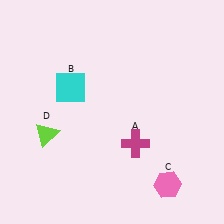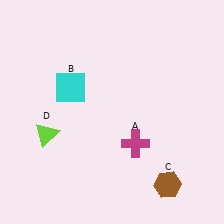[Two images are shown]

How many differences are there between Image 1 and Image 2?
There is 1 difference between the two images.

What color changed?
The hexagon (C) changed from pink in Image 1 to brown in Image 2.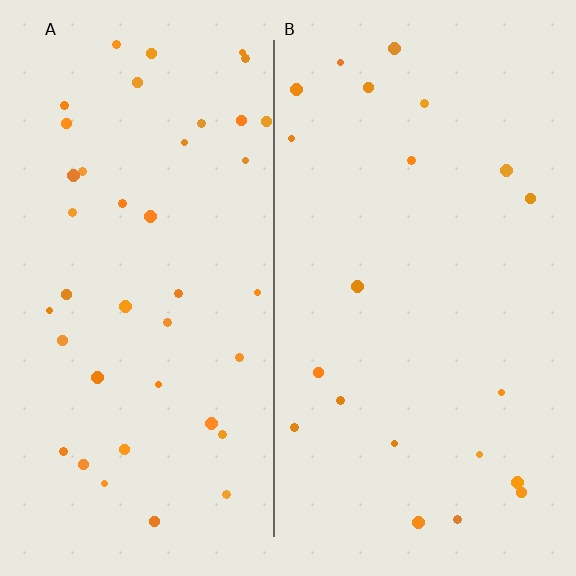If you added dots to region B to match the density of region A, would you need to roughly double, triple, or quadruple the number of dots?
Approximately double.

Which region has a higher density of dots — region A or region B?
A (the left).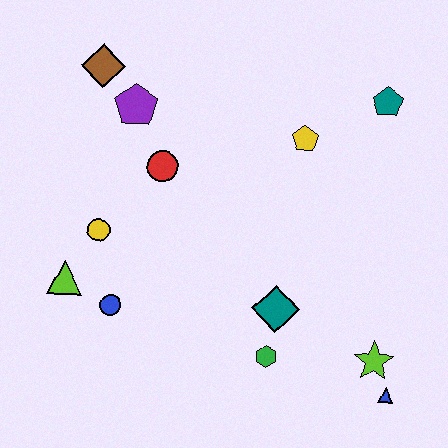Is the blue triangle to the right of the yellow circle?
Yes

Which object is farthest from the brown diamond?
The blue triangle is farthest from the brown diamond.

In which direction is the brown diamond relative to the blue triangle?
The brown diamond is above the blue triangle.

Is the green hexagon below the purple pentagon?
Yes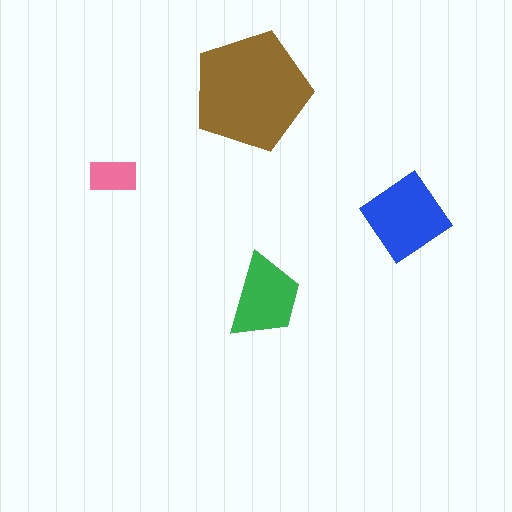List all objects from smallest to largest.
The pink rectangle, the green trapezoid, the blue diamond, the brown pentagon.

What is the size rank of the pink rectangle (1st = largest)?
4th.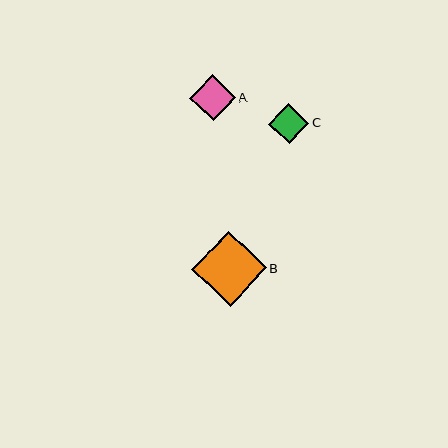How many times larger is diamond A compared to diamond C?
Diamond A is approximately 1.2 times the size of diamond C.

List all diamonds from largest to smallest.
From largest to smallest: B, A, C.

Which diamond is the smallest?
Diamond C is the smallest with a size of approximately 40 pixels.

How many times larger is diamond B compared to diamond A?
Diamond B is approximately 1.6 times the size of diamond A.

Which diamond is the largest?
Diamond B is the largest with a size of approximately 75 pixels.